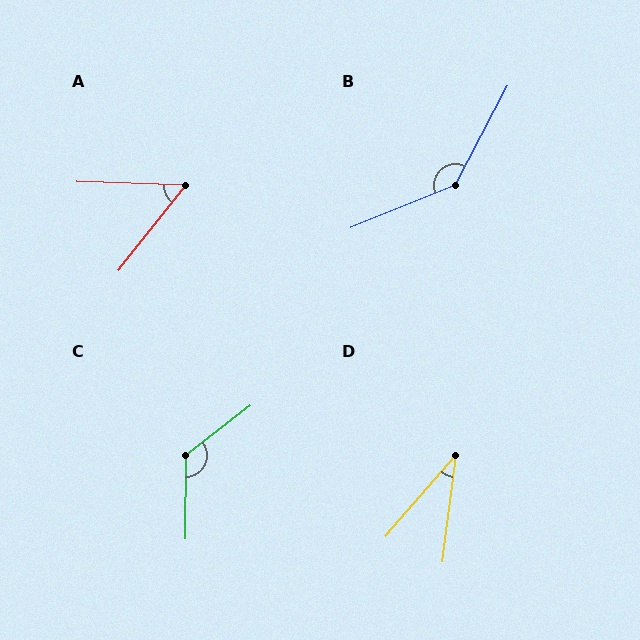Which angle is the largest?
B, at approximately 140 degrees.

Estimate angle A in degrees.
Approximately 54 degrees.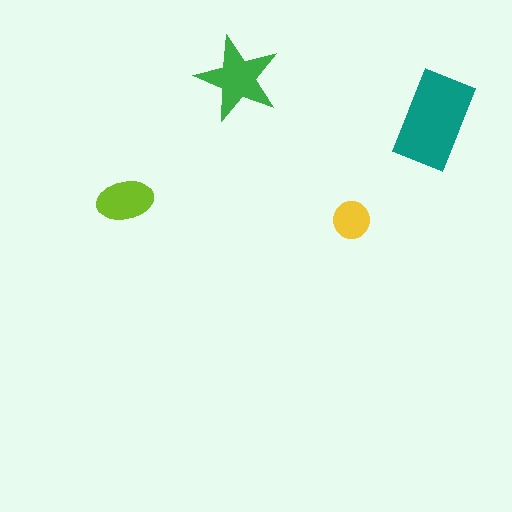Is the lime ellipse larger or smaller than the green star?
Smaller.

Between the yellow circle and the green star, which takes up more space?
The green star.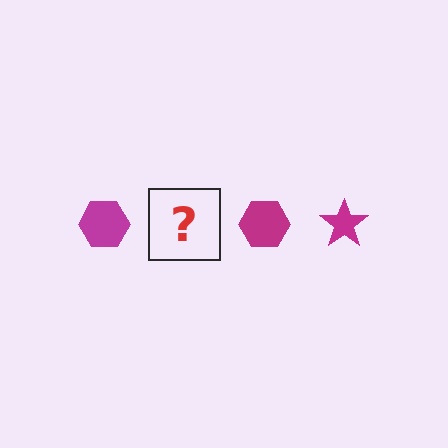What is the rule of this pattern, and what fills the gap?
The rule is that the pattern cycles through hexagon, star shapes in magenta. The gap should be filled with a magenta star.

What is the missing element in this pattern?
The missing element is a magenta star.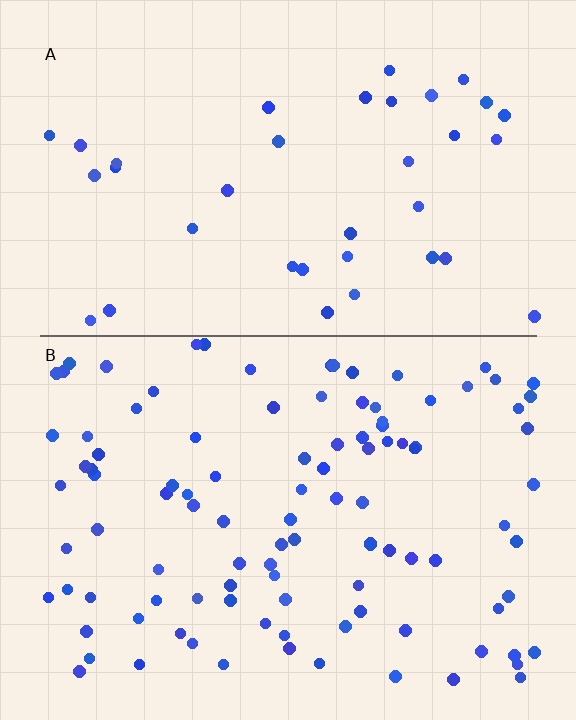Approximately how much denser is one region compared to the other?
Approximately 2.9× — region B over region A.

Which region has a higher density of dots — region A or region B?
B (the bottom).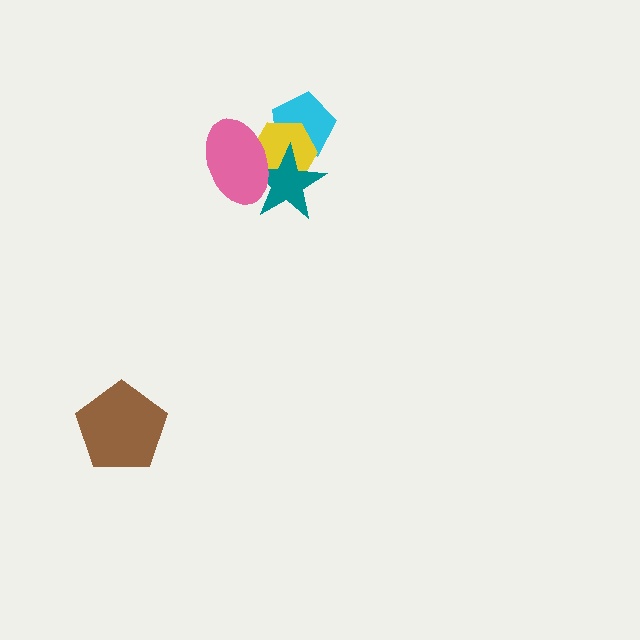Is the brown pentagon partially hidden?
No, no other shape covers it.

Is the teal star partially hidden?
Yes, it is partially covered by another shape.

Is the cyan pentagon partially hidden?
Yes, it is partially covered by another shape.